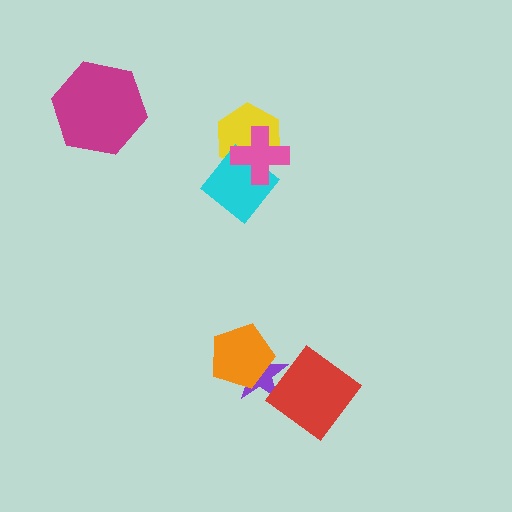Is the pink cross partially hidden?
No, no other shape covers it.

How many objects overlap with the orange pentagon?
1 object overlaps with the orange pentagon.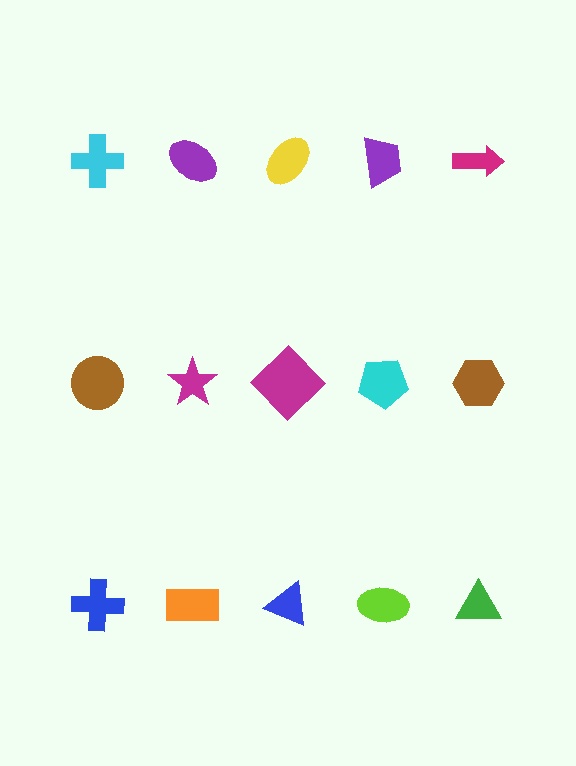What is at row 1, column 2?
A purple ellipse.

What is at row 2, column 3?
A magenta diamond.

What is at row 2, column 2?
A magenta star.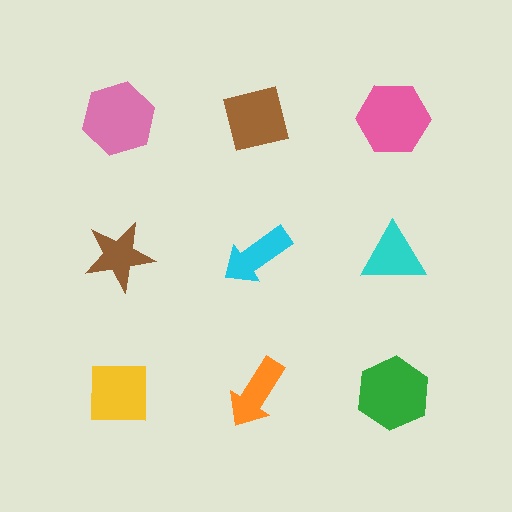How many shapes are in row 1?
3 shapes.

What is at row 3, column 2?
An orange arrow.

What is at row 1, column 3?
A pink hexagon.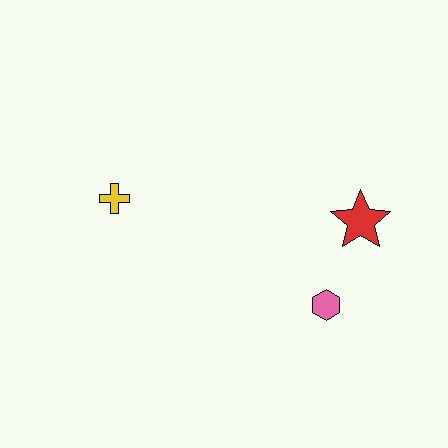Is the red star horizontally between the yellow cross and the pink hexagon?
No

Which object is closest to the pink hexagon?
The red star is closest to the pink hexagon.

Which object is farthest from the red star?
The yellow cross is farthest from the red star.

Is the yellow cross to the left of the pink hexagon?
Yes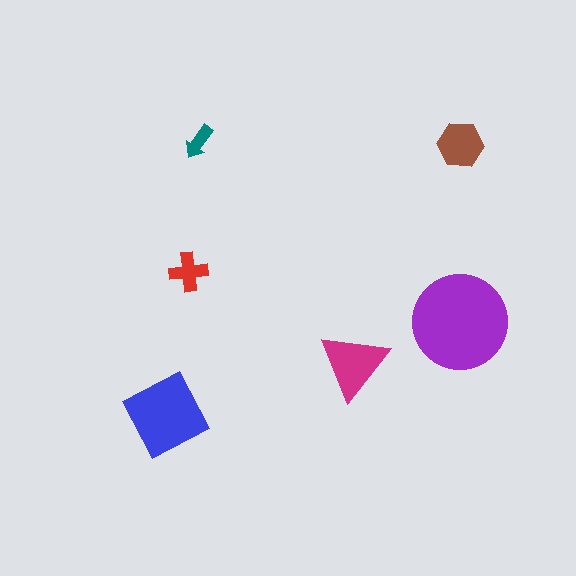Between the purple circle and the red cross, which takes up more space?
The purple circle.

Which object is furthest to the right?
The brown hexagon is rightmost.